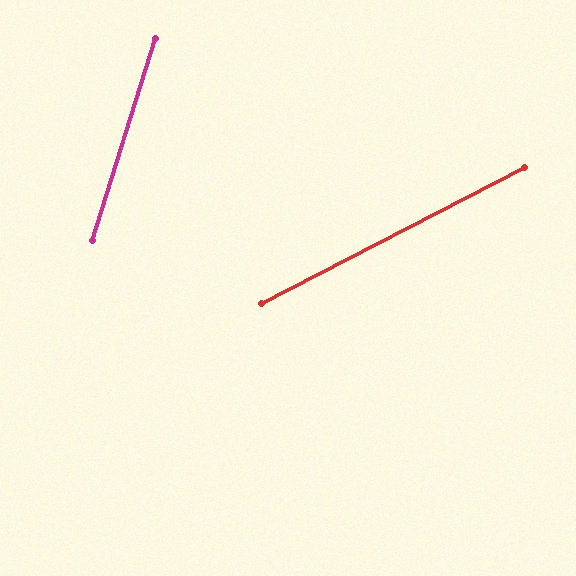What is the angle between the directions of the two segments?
Approximately 46 degrees.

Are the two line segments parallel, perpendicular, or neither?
Neither parallel nor perpendicular — they differ by about 46°.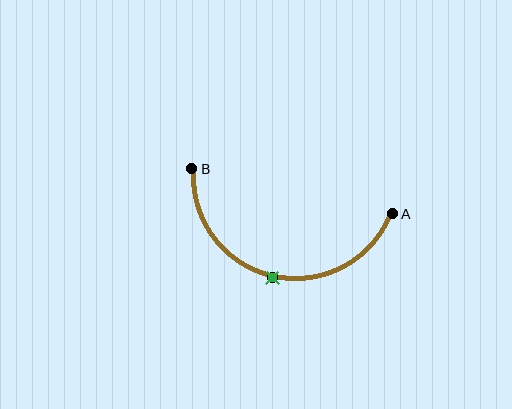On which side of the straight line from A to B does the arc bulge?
The arc bulges below the straight line connecting A and B.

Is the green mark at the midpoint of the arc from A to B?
Yes. The green mark lies on the arc at equal arc-length from both A and B — it is the arc midpoint.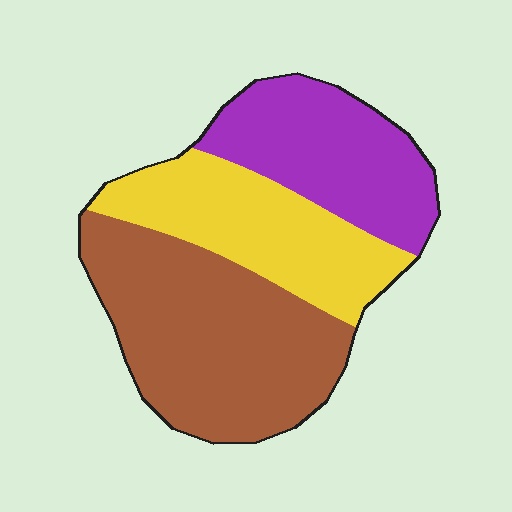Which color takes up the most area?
Brown, at roughly 45%.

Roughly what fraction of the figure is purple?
Purple takes up about one quarter (1/4) of the figure.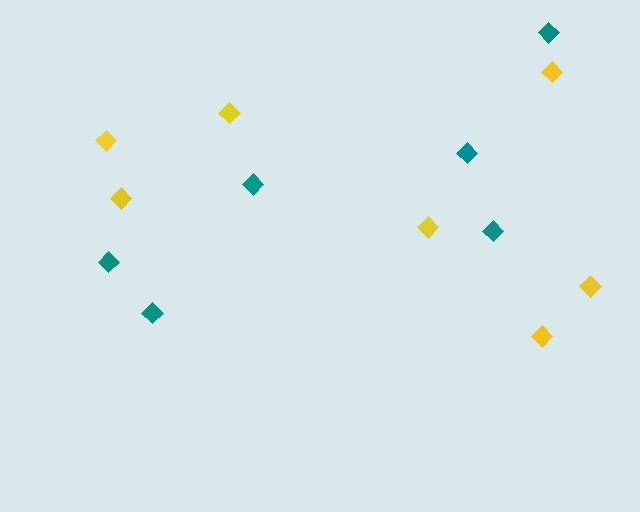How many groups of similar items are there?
There are 2 groups: one group of yellow diamonds (7) and one group of teal diamonds (6).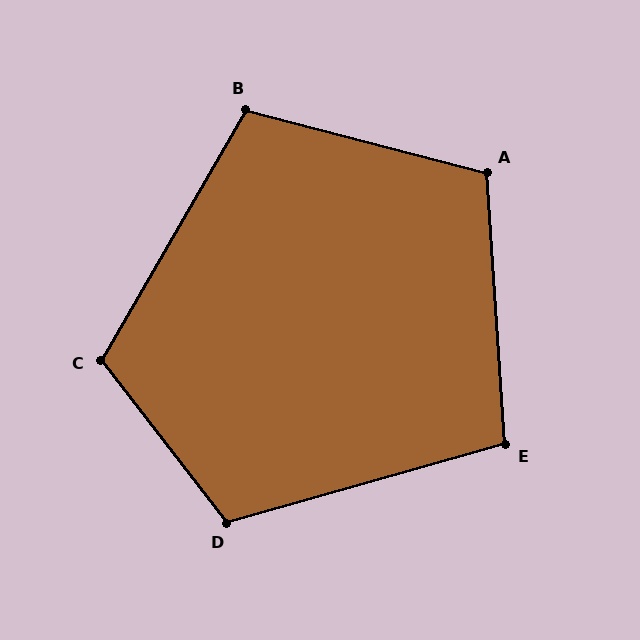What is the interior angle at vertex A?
Approximately 108 degrees (obtuse).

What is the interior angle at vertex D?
Approximately 112 degrees (obtuse).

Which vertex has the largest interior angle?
C, at approximately 112 degrees.